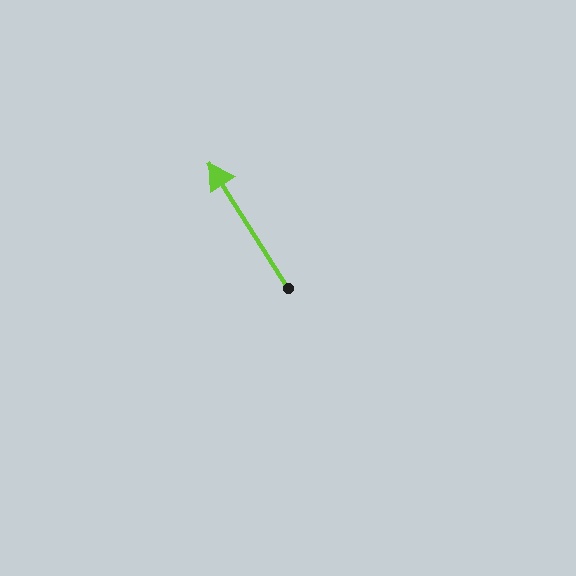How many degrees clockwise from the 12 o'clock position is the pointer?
Approximately 328 degrees.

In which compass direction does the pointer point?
Northwest.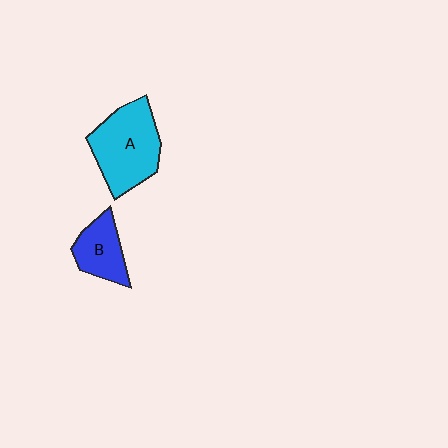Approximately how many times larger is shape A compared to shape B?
Approximately 1.8 times.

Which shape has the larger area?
Shape A (cyan).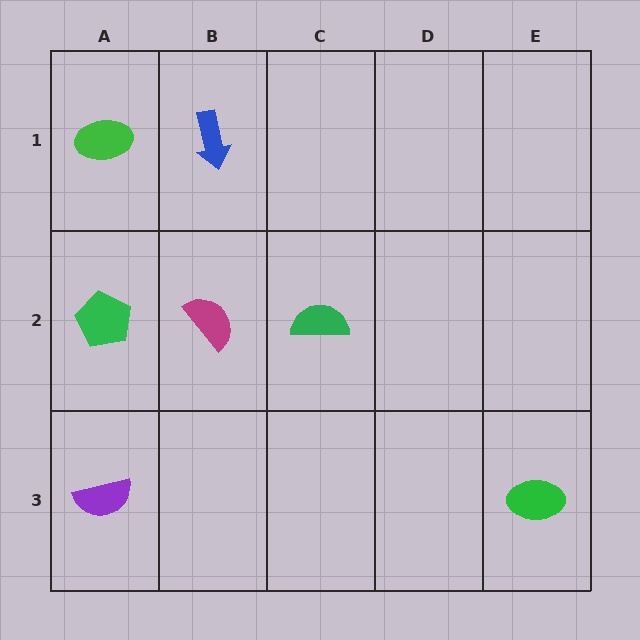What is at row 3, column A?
A purple semicircle.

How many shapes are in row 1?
2 shapes.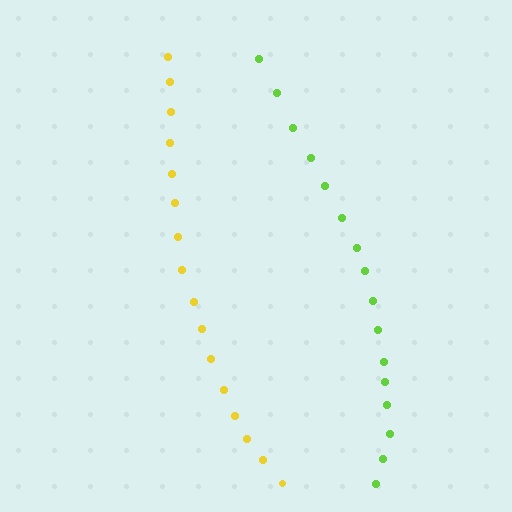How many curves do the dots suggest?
There are 2 distinct paths.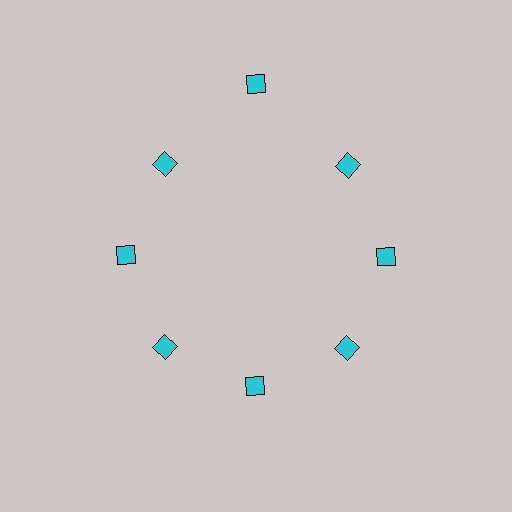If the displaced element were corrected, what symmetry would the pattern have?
It would have 8-fold rotational symmetry — the pattern would map onto itself every 45 degrees.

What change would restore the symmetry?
The symmetry would be restored by moving it inward, back onto the ring so that all 8 diamonds sit at equal angles and equal distance from the center.